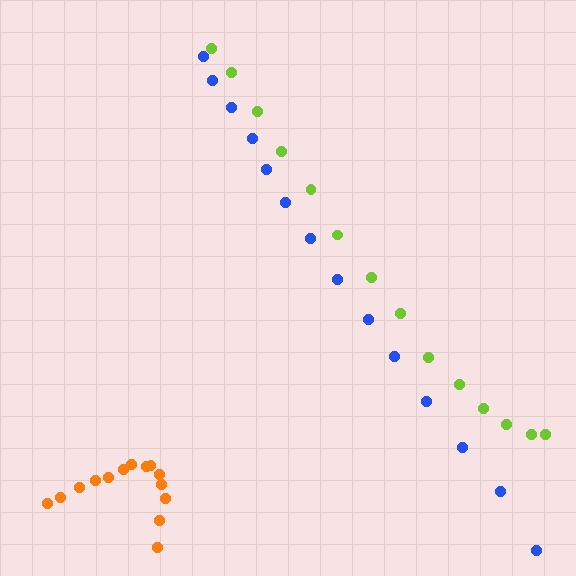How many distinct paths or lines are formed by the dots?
There are 3 distinct paths.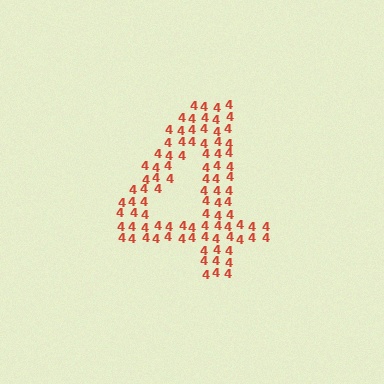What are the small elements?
The small elements are digit 4's.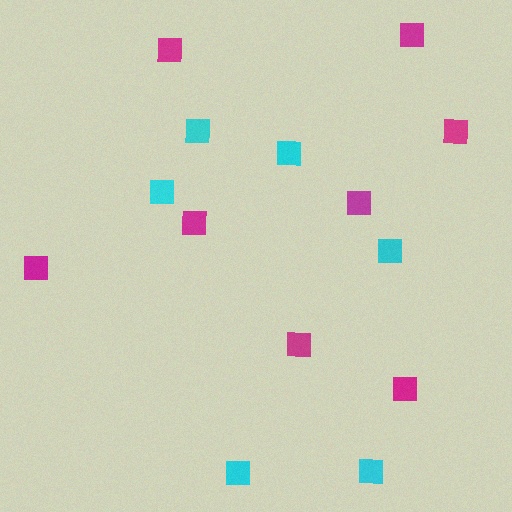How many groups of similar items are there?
There are 2 groups: one group of magenta squares (8) and one group of cyan squares (6).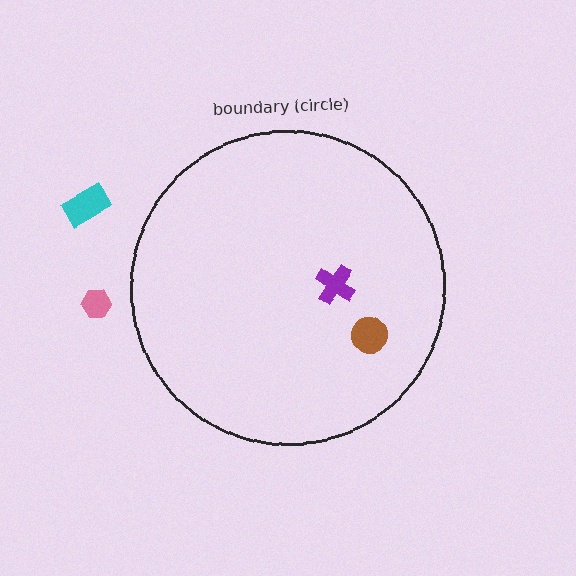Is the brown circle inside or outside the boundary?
Inside.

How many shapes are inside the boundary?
2 inside, 2 outside.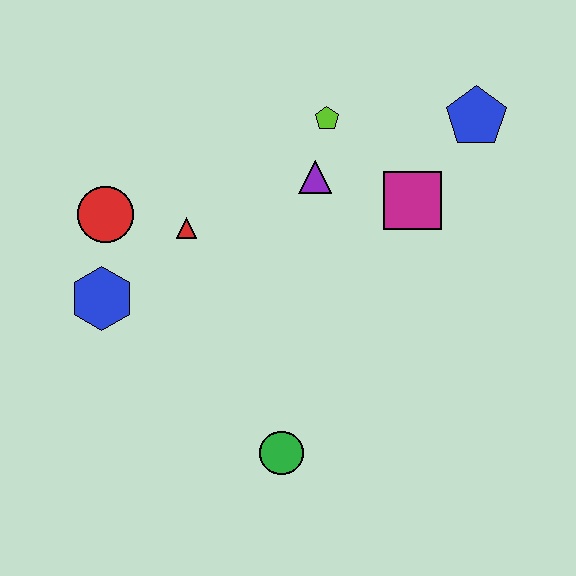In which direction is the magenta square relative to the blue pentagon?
The magenta square is below the blue pentagon.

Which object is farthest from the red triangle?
The blue pentagon is farthest from the red triangle.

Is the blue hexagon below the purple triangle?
Yes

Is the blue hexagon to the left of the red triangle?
Yes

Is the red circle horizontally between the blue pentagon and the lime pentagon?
No